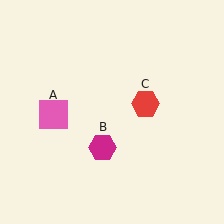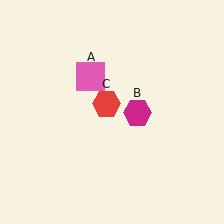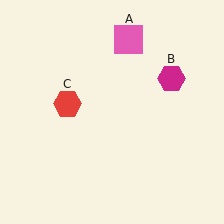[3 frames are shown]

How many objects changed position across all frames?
3 objects changed position: pink square (object A), magenta hexagon (object B), red hexagon (object C).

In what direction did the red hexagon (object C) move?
The red hexagon (object C) moved left.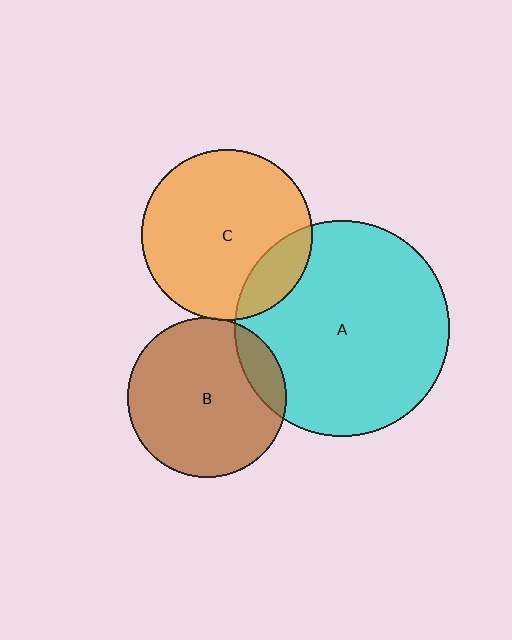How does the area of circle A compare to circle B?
Approximately 1.8 times.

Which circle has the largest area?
Circle A (cyan).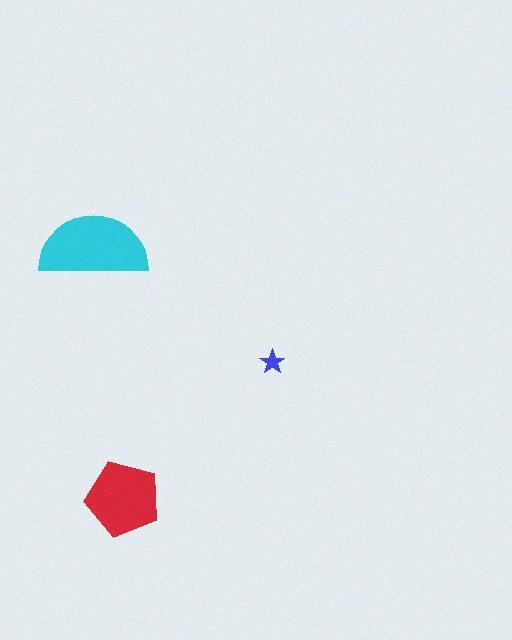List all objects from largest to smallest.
The cyan semicircle, the red pentagon, the blue star.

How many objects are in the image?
There are 3 objects in the image.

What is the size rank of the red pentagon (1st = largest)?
2nd.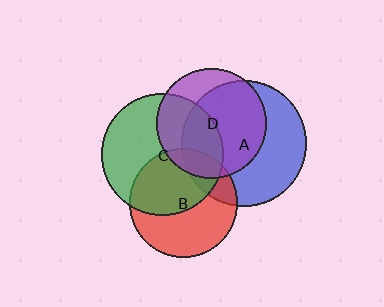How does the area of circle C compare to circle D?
Approximately 1.2 times.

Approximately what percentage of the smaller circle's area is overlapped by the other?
Approximately 25%.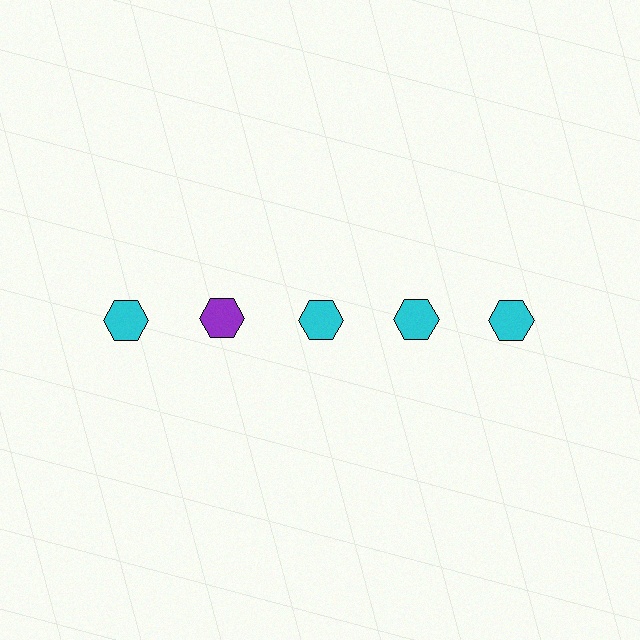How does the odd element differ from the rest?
It has a different color: purple instead of cyan.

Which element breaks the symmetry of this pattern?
The purple hexagon in the top row, second from left column breaks the symmetry. All other shapes are cyan hexagons.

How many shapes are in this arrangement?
There are 5 shapes arranged in a grid pattern.